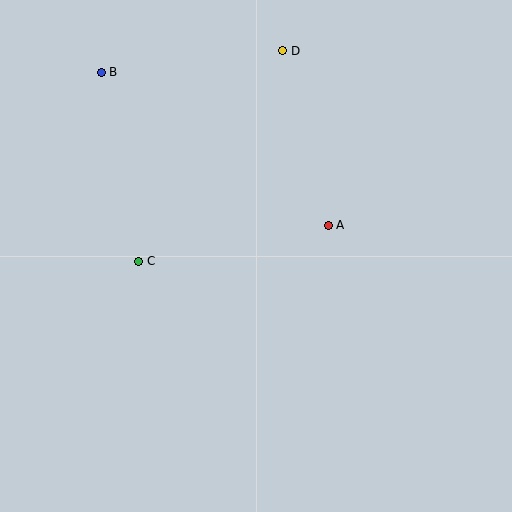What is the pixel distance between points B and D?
The distance between B and D is 183 pixels.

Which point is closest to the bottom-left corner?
Point C is closest to the bottom-left corner.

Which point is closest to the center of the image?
Point A at (328, 225) is closest to the center.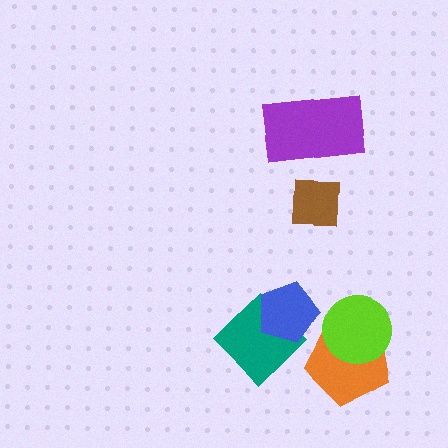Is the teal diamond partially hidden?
Yes, it is partially covered by another shape.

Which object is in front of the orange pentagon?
The lime circle is in front of the orange pentagon.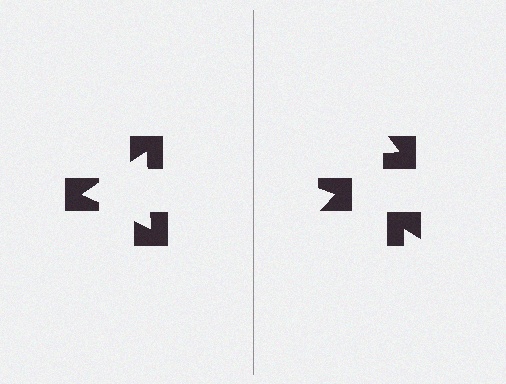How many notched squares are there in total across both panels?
6 — 3 on each side.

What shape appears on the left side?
An illusory triangle.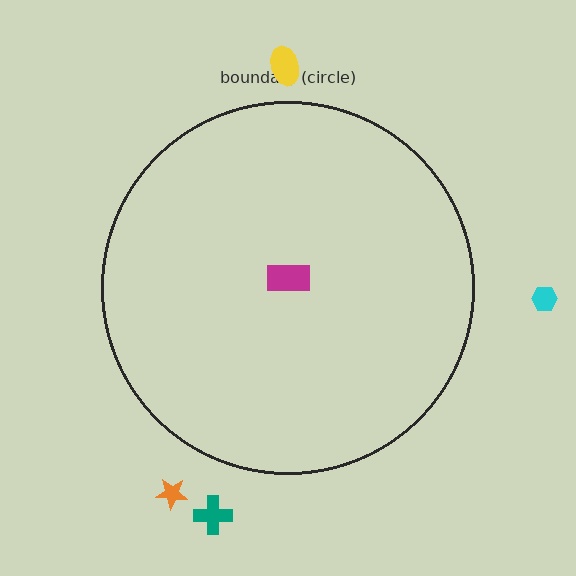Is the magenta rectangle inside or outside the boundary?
Inside.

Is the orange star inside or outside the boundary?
Outside.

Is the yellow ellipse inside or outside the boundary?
Outside.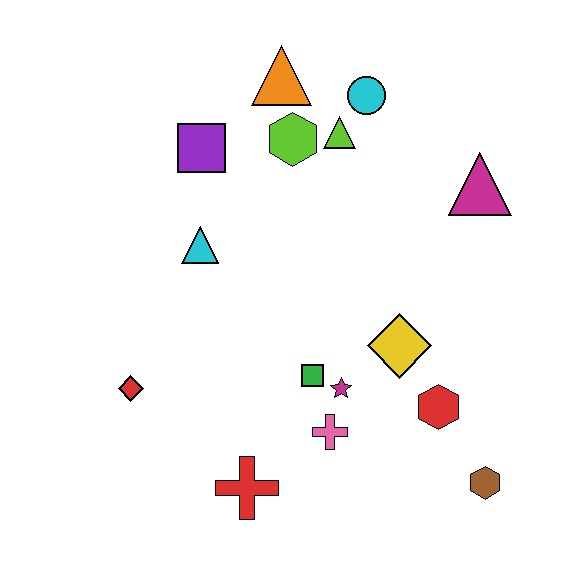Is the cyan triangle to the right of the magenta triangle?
No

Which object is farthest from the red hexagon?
The orange triangle is farthest from the red hexagon.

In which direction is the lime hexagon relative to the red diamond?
The lime hexagon is above the red diamond.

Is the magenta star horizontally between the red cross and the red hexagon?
Yes